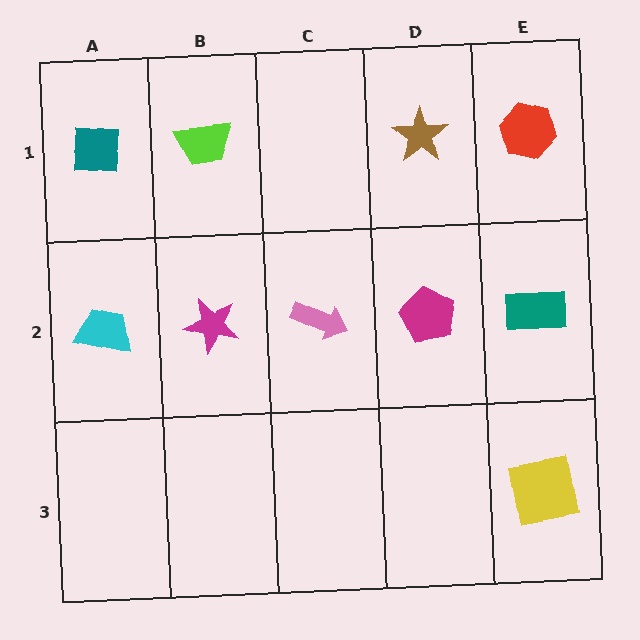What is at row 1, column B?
A lime trapezoid.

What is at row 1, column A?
A teal square.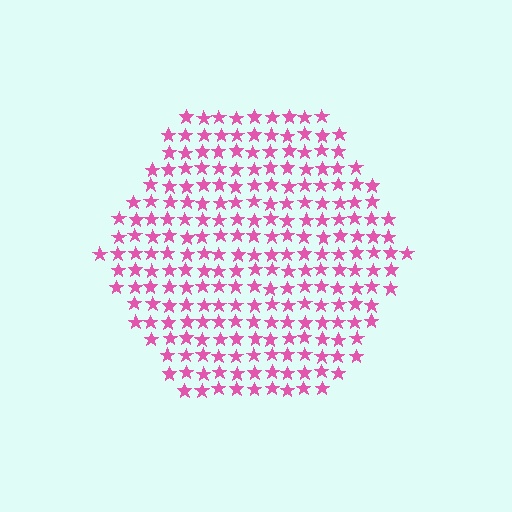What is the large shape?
The large shape is a hexagon.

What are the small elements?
The small elements are stars.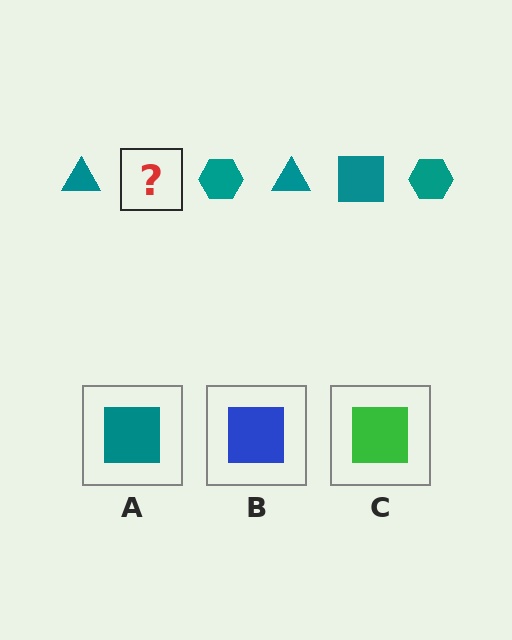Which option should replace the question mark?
Option A.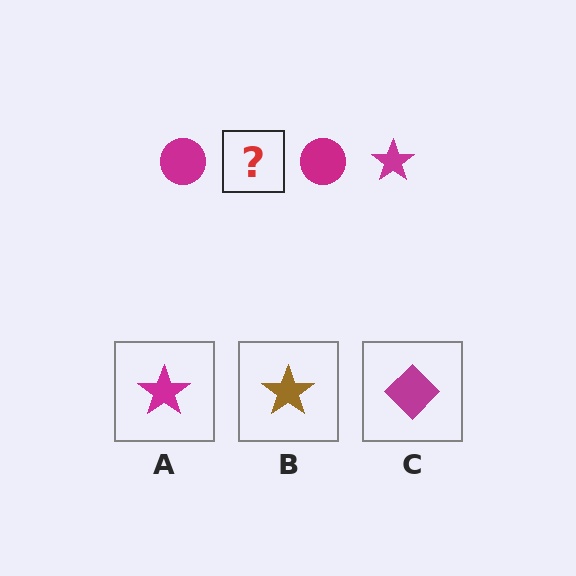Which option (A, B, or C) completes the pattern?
A.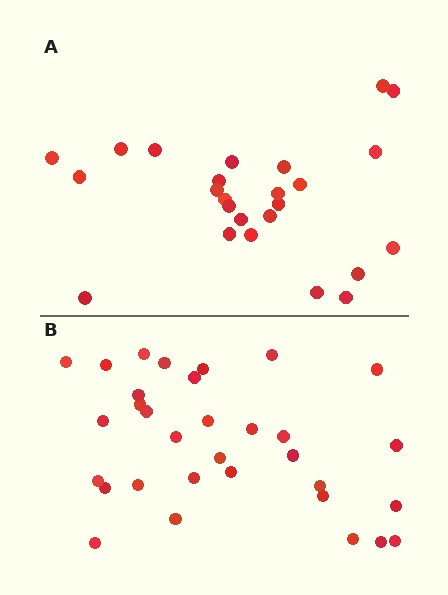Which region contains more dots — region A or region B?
Region B (the bottom region) has more dots.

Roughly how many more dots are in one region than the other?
Region B has roughly 8 or so more dots than region A.